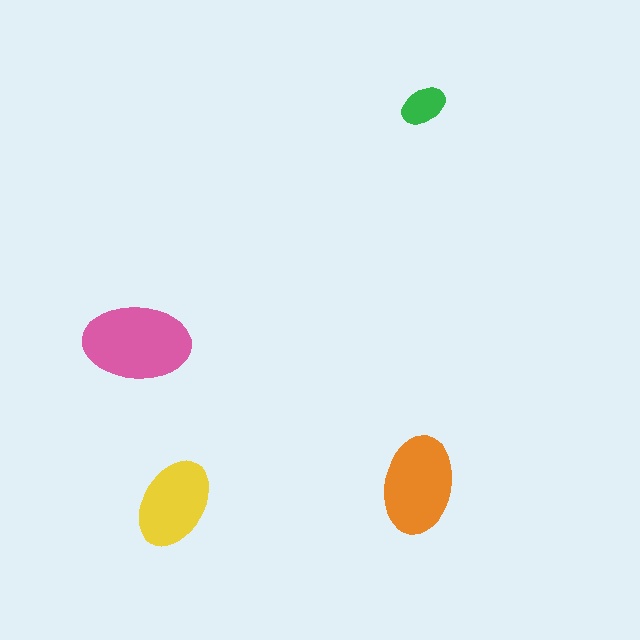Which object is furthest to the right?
The green ellipse is rightmost.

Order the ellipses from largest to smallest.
the pink one, the orange one, the yellow one, the green one.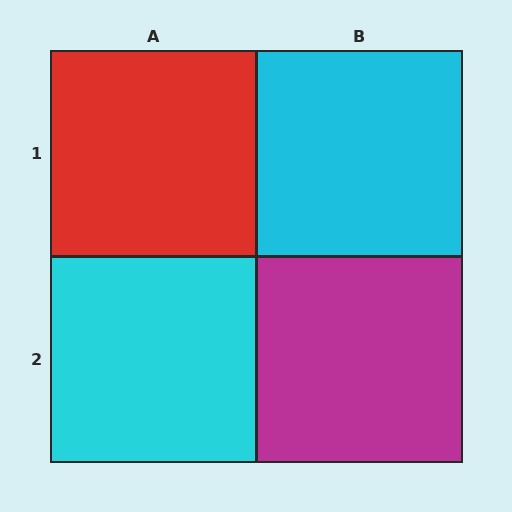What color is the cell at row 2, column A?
Cyan.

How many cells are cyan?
2 cells are cyan.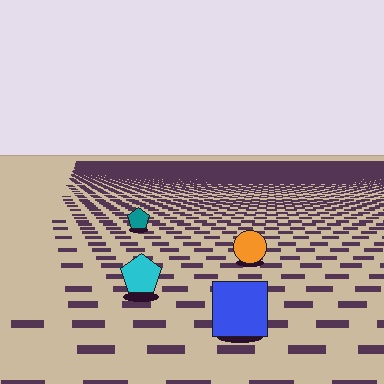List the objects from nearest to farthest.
From nearest to farthest: the blue square, the cyan pentagon, the orange circle, the teal pentagon.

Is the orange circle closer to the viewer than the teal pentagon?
Yes. The orange circle is closer — you can tell from the texture gradient: the ground texture is coarser near it.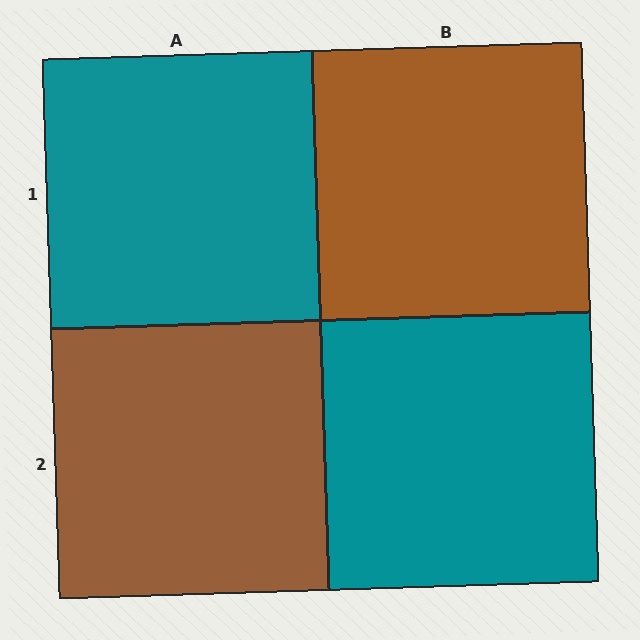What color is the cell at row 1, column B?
Brown.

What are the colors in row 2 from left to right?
Brown, teal.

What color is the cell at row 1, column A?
Teal.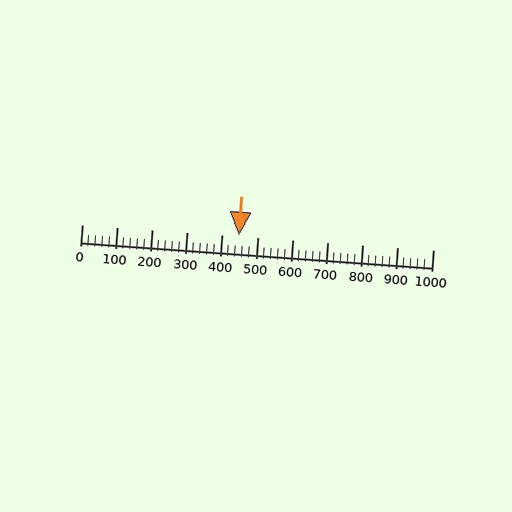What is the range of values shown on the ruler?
The ruler shows values from 0 to 1000.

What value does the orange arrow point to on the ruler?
The orange arrow points to approximately 448.